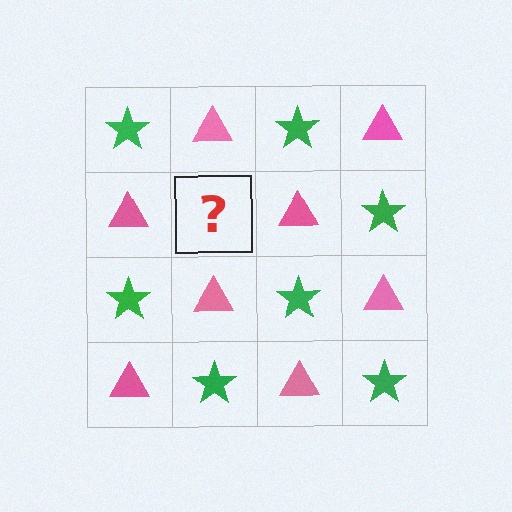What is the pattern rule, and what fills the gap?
The rule is that it alternates green star and pink triangle in a checkerboard pattern. The gap should be filled with a green star.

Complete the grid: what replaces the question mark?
The question mark should be replaced with a green star.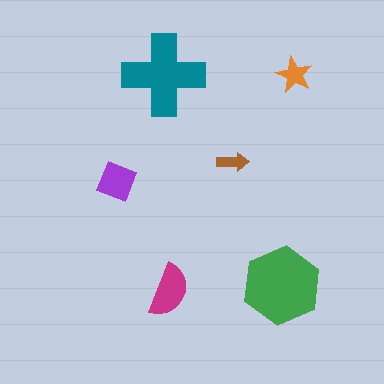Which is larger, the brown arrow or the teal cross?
The teal cross.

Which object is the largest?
The green hexagon.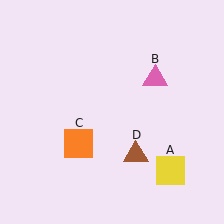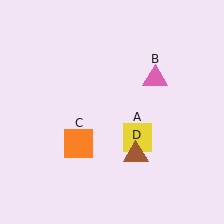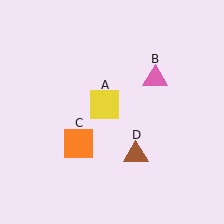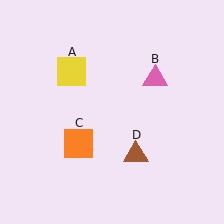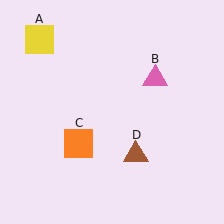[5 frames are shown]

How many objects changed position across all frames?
1 object changed position: yellow square (object A).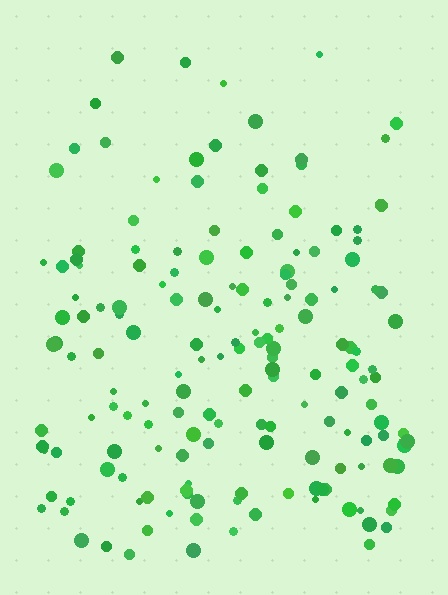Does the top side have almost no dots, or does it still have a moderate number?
Still a moderate number, just noticeably fewer than the bottom.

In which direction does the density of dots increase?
From top to bottom, with the bottom side densest.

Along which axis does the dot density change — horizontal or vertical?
Vertical.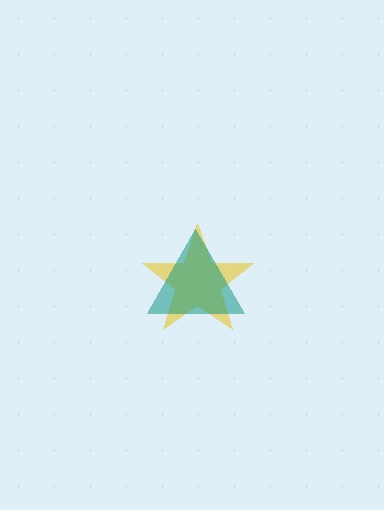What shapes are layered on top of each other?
The layered shapes are: a yellow star, a teal triangle.